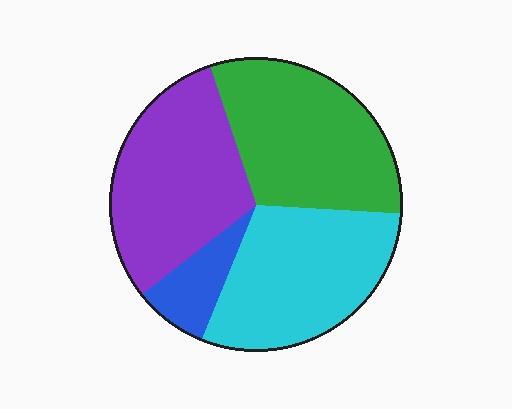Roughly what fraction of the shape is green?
Green takes up about one third (1/3) of the shape.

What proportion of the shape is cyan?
Cyan covers about 30% of the shape.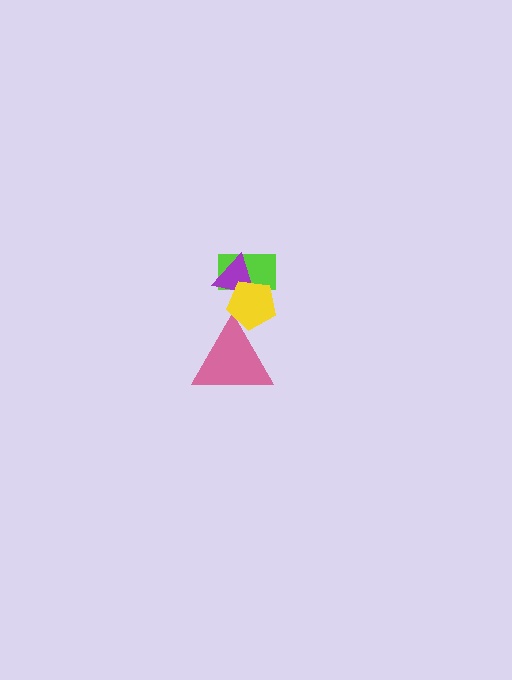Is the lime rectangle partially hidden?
Yes, it is partially covered by another shape.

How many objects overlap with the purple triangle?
2 objects overlap with the purple triangle.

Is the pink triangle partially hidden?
Yes, it is partially covered by another shape.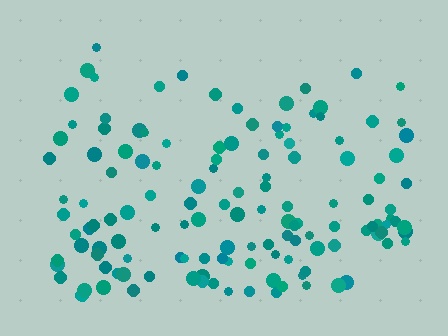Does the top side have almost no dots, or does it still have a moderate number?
Still a moderate number, just noticeably fewer than the bottom.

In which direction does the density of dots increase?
From top to bottom, with the bottom side densest.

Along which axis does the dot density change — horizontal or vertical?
Vertical.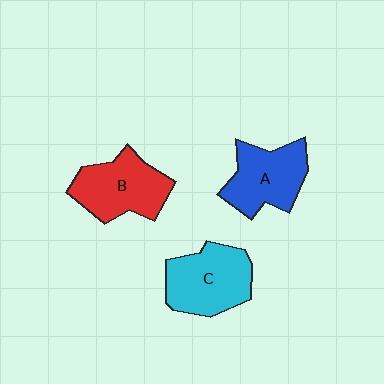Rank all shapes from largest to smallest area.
From largest to smallest: C (cyan), B (red), A (blue).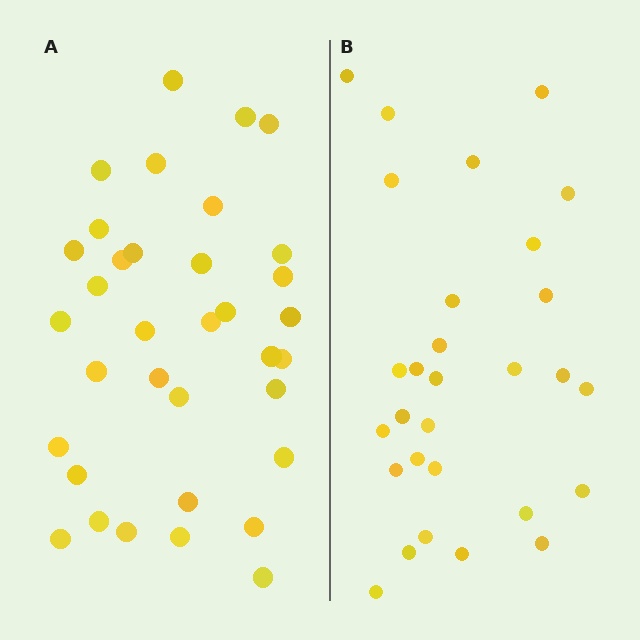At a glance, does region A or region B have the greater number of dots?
Region A (the left region) has more dots.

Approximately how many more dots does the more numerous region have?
Region A has about 6 more dots than region B.